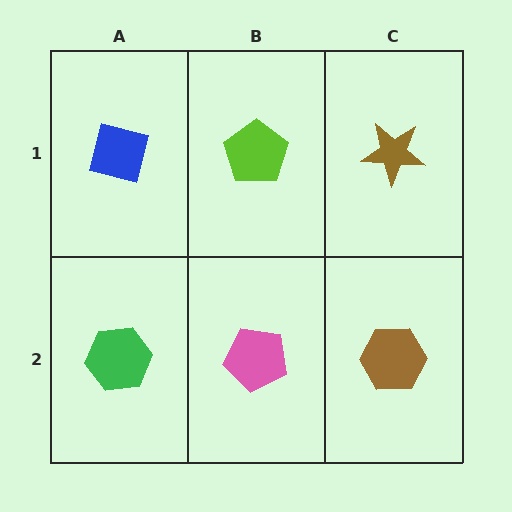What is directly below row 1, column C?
A brown hexagon.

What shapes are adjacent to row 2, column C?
A brown star (row 1, column C), a pink pentagon (row 2, column B).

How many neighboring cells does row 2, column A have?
2.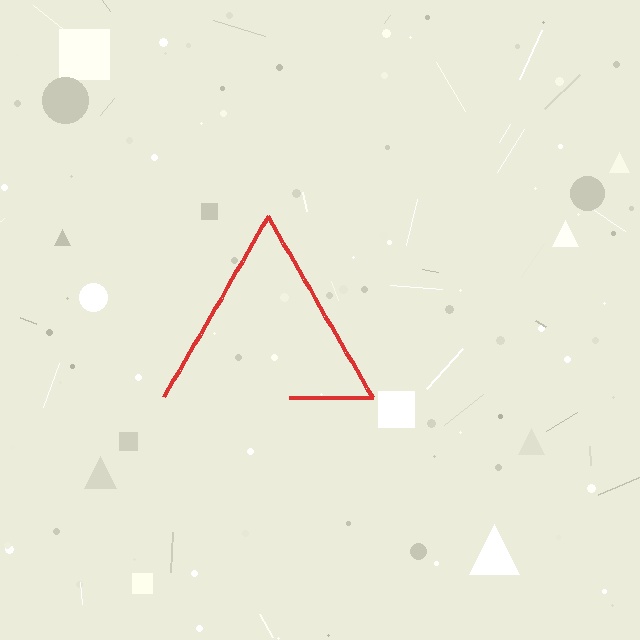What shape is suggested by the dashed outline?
The dashed outline suggests a triangle.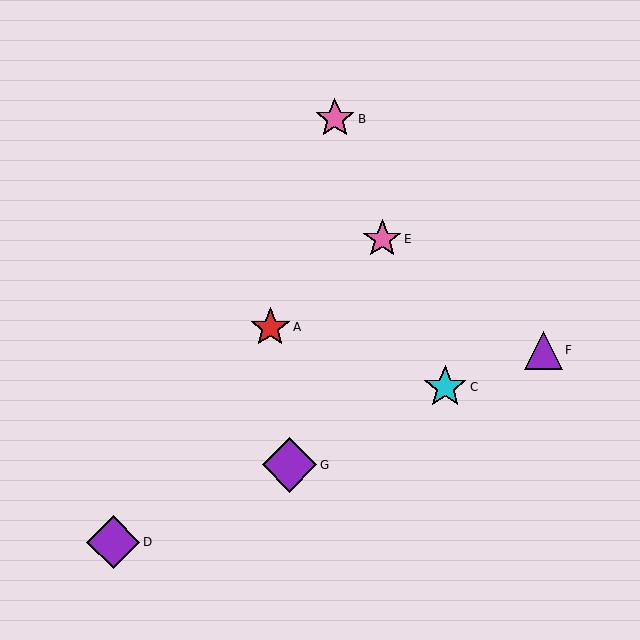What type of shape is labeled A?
Shape A is a red star.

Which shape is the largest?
The purple diamond (labeled G) is the largest.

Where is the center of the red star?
The center of the red star is at (270, 327).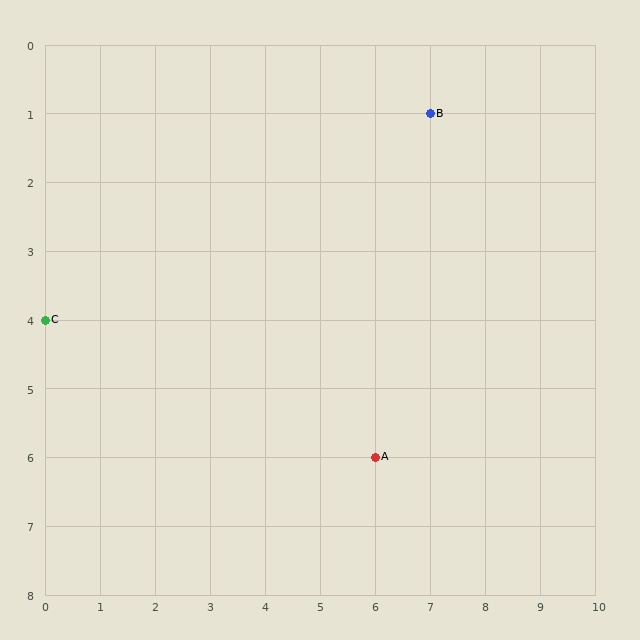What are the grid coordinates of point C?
Point C is at grid coordinates (0, 4).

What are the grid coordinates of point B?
Point B is at grid coordinates (7, 1).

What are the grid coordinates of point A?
Point A is at grid coordinates (6, 6).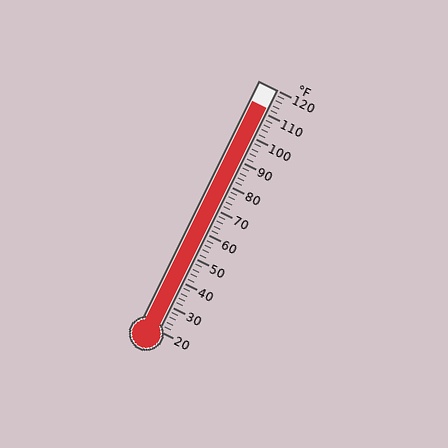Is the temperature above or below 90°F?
The temperature is above 90°F.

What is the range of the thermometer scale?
The thermometer scale ranges from 20°F to 120°F.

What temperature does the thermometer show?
The thermometer shows approximately 112°F.